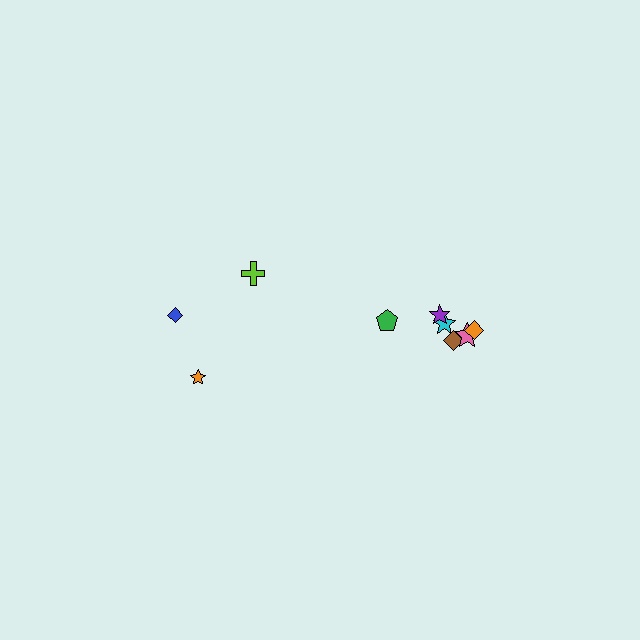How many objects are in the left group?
There are 3 objects.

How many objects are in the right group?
There are 6 objects.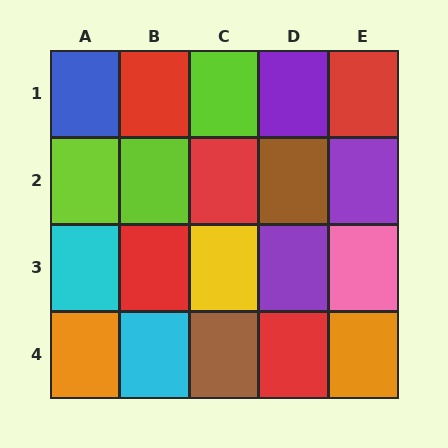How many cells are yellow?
1 cell is yellow.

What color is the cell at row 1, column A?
Blue.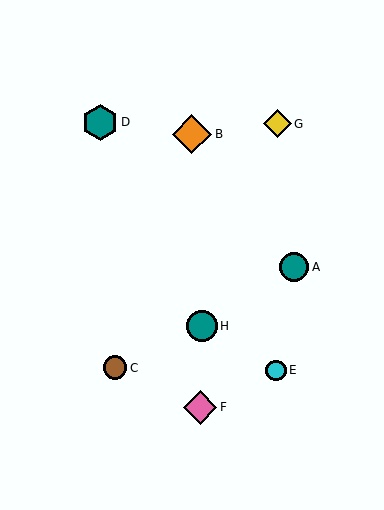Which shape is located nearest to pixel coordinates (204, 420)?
The pink diamond (labeled F) at (200, 407) is nearest to that location.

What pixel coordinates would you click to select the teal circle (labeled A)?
Click at (294, 267) to select the teal circle A.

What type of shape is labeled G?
Shape G is a yellow diamond.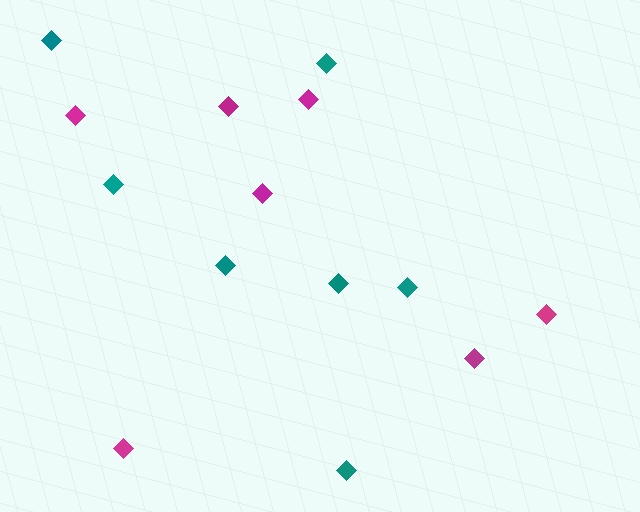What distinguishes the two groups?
There are 2 groups: one group of magenta diamonds (7) and one group of teal diamonds (7).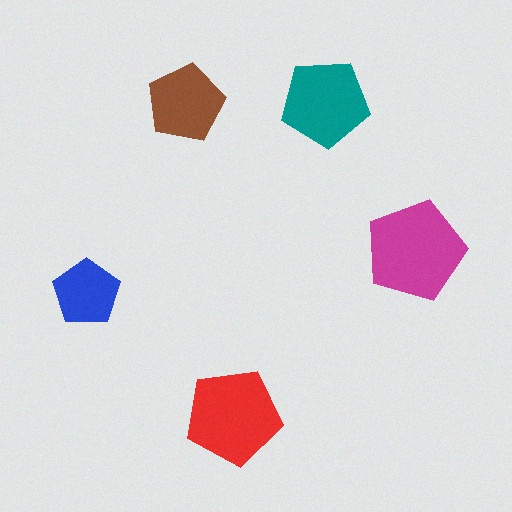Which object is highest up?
The teal pentagon is topmost.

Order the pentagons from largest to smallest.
the magenta one, the red one, the teal one, the brown one, the blue one.